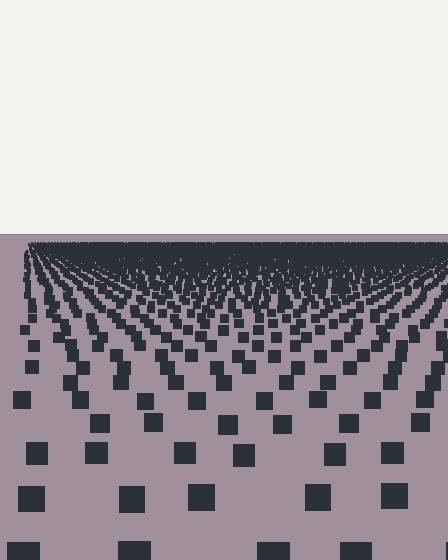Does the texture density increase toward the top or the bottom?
Density increases toward the top.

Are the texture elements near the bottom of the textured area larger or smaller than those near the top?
Larger. Near the bottom, elements are closer to the viewer and appear at a bigger on-screen size.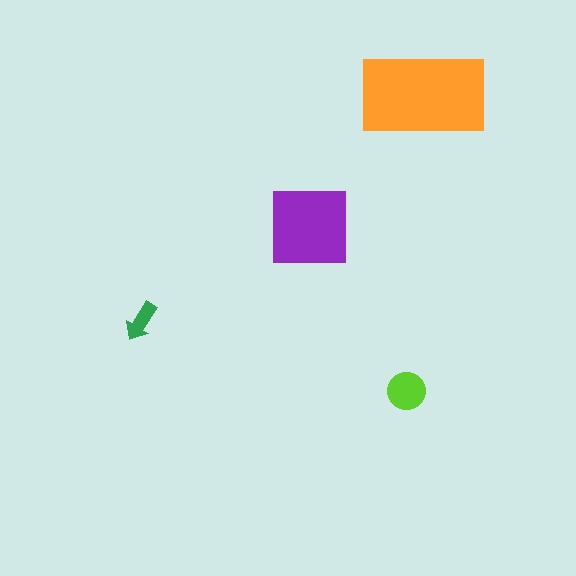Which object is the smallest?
The green arrow.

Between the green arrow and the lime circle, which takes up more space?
The lime circle.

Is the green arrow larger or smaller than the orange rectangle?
Smaller.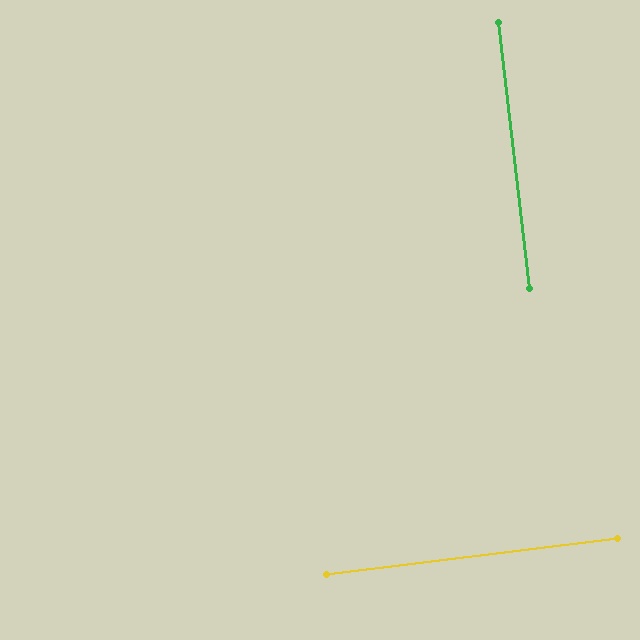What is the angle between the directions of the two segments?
Approximately 89 degrees.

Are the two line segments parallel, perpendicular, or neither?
Perpendicular — they meet at approximately 89°.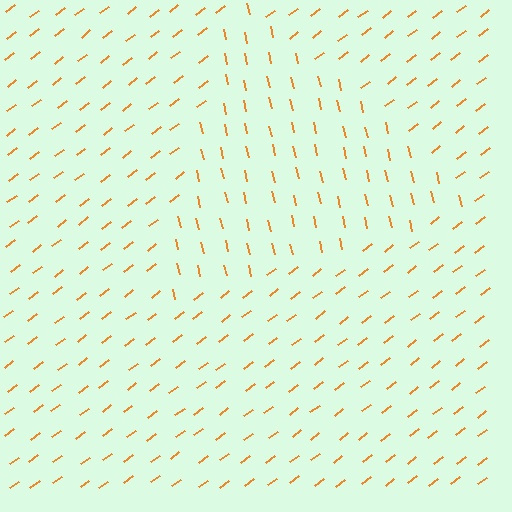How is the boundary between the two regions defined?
The boundary is defined purely by a change in line orientation (approximately 65 degrees difference). All lines are the same color and thickness.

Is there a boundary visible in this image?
Yes, there is a texture boundary formed by a change in line orientation.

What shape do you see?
I see a triangle.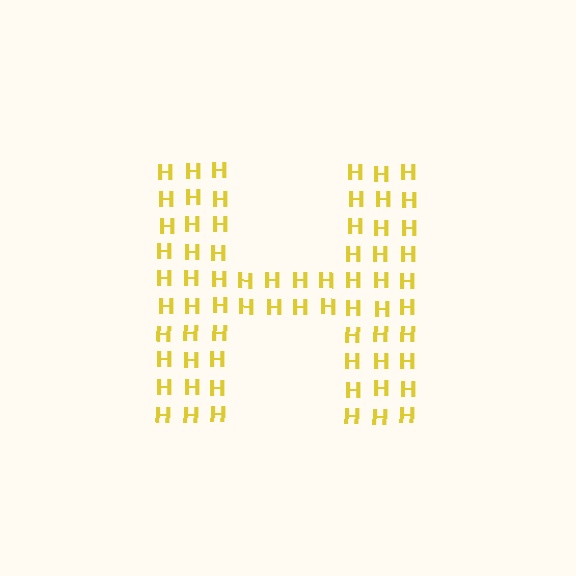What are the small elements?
The small elements are letter H's.